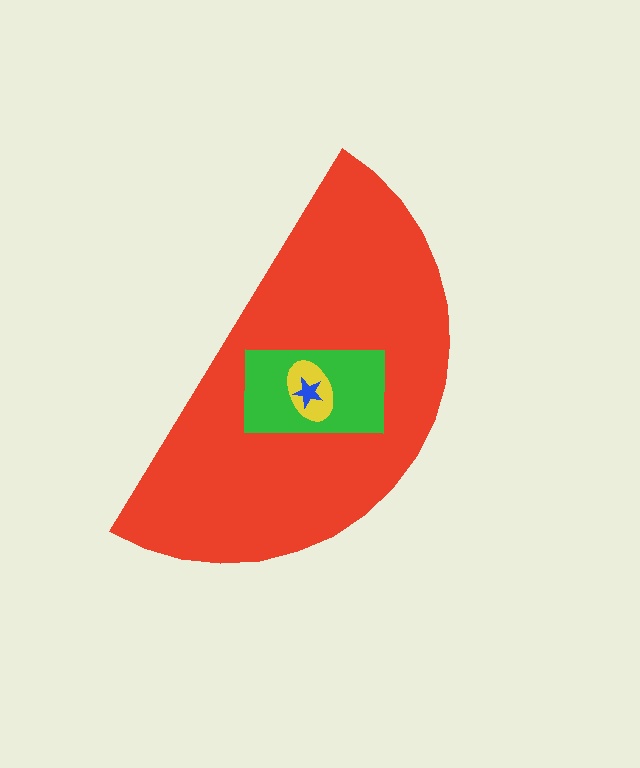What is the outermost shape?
The red semicircle.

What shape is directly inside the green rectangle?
The yellow ellipse.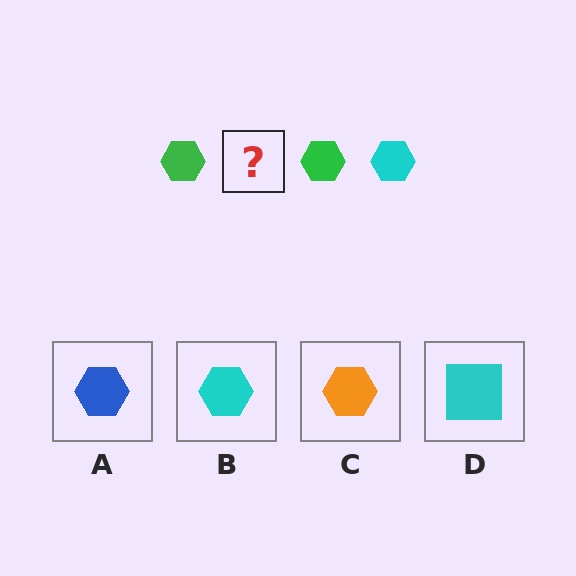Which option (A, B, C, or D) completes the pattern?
B.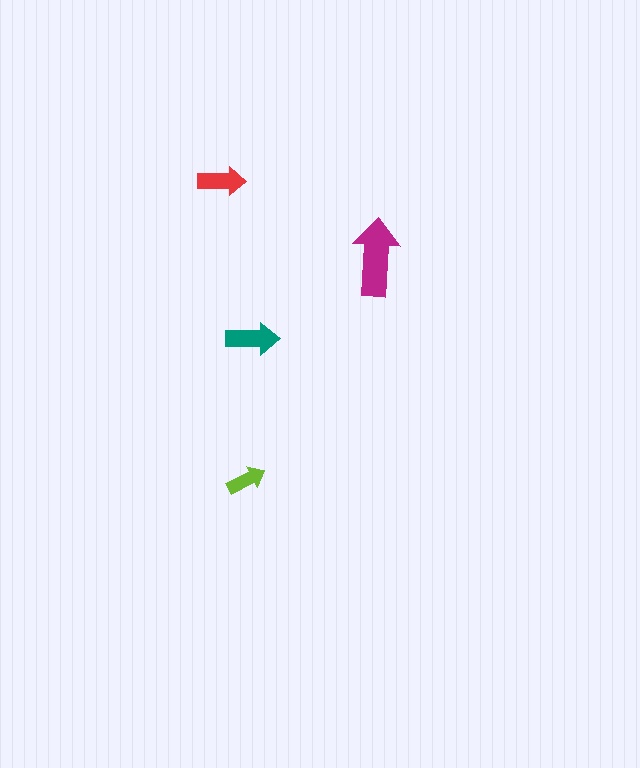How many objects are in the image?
There are 4 objects in the image.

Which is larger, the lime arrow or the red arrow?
The red one.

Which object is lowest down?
The lime arrow is bottommost.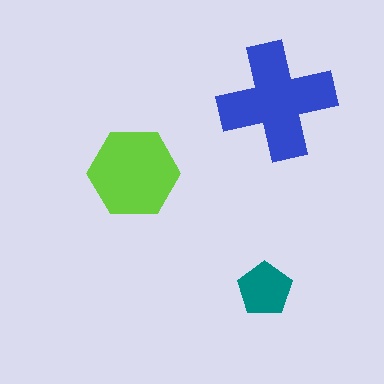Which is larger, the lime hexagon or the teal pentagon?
The lime hexagon.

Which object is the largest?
The blue cross.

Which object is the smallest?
The teal pentagon.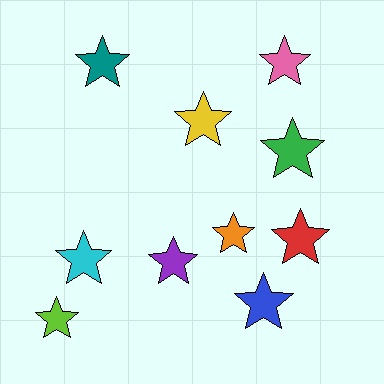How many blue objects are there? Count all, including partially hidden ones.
There is 1 blue object.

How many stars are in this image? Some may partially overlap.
There are 10 stars.